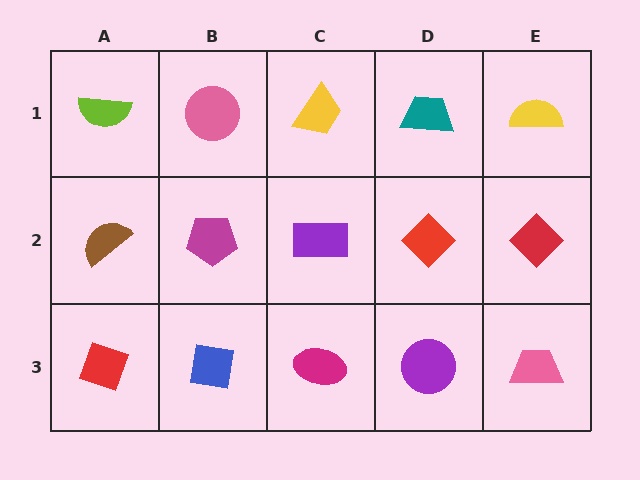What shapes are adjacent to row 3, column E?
A red diamond (row 2, column E), a purple circle (row 3, column D).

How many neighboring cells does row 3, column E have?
2.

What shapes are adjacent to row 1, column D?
A red diamond (row 2, column D), a yellow trapezoid (row 1, column C), a yellow semicircle (row 1, column E).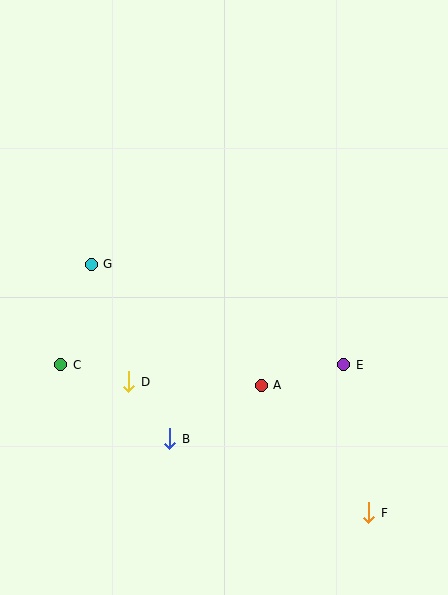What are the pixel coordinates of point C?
Point C is at (61, 365).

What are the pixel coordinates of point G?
Point G is at (91, 264).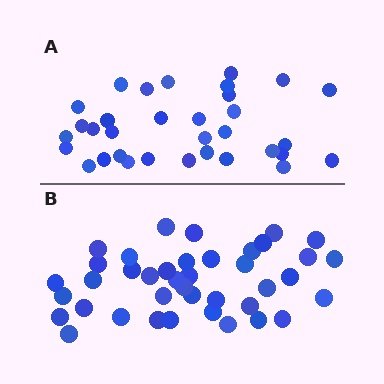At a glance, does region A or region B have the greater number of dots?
Region B (the bottom region) has more dots.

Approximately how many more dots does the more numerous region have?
Region B has roughly 8 or so more dots than region A.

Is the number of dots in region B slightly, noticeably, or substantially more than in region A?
Region B has only slightly more — the two regions are fairly close. The ratio is roughly 1.2 to 1.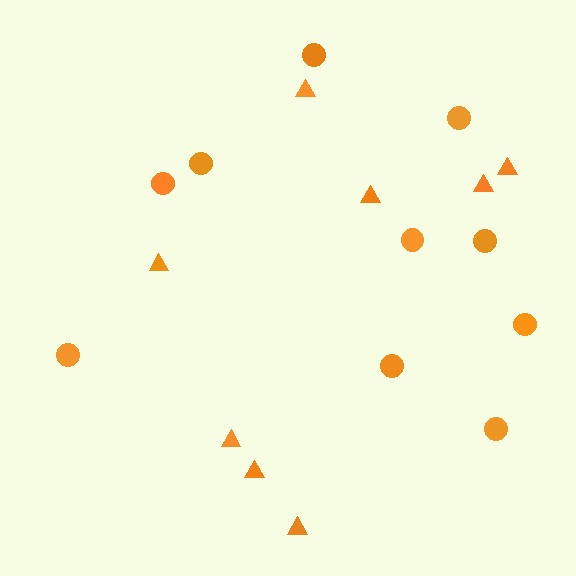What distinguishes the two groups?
There are 2 groups: one group of triangles (8) and one group of circles (10).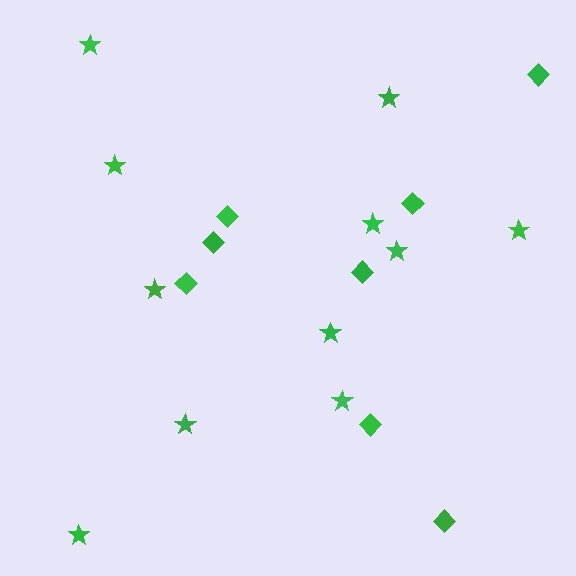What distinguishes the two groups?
There are 2 groups: one group of stars (11) and one group of diamonds (8).